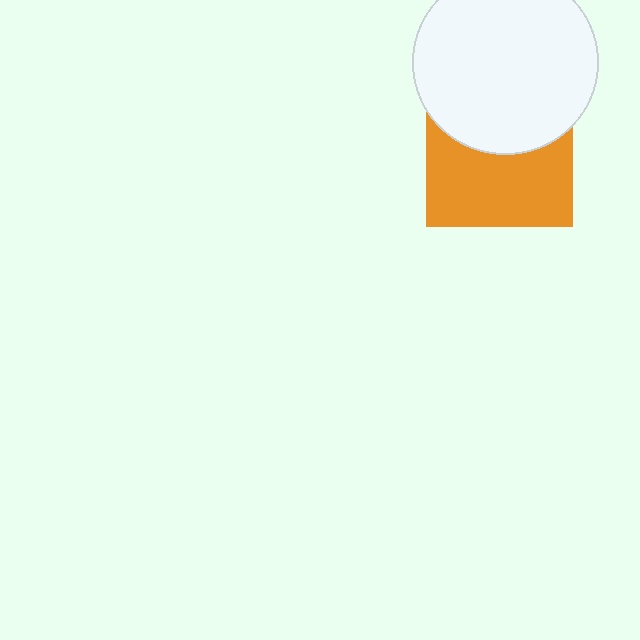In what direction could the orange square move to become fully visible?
The orange square could move down. That would shift it out from behind the white circle entirely.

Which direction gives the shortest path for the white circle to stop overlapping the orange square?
Moving up gives the shortest separation.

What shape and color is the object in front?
The object in front is a white circle.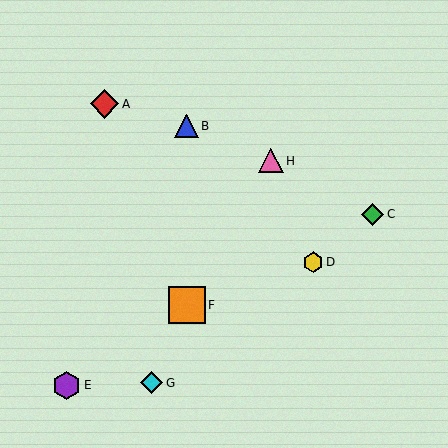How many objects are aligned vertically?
2 objects (B, F) are aligned vertically.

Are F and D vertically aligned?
No, F is at x≈187 and D is at x≈313.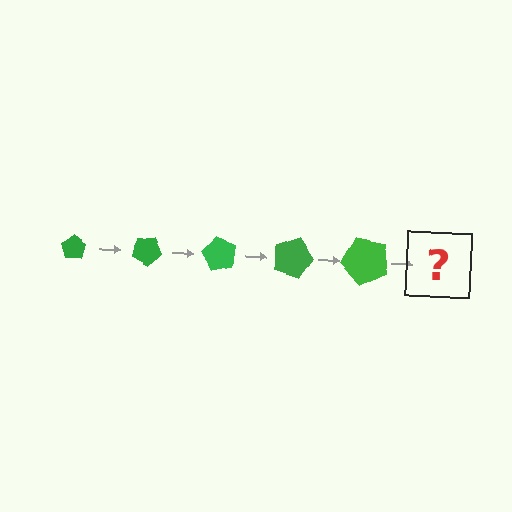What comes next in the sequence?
The next element should be a pentagon, larger than the previous one and rotated 150 degrees from the start.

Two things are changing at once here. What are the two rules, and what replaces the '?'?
The two rules are that the pentagon grows larger each step and it rotates 30 degrees each step. The '?' should be a pentagon, larger than the previous one and rotated 150 degrees from the start.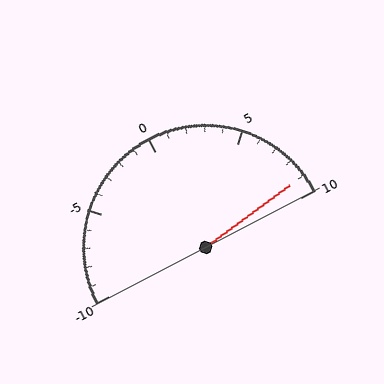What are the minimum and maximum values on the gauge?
The gauge ranges from -10 to 10.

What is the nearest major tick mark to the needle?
The nearest major tick mark is 10.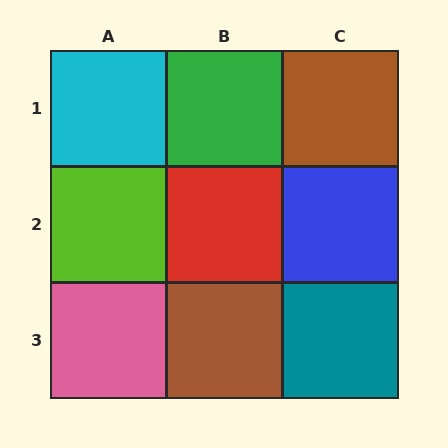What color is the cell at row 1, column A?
Cyan.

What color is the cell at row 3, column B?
Brown.